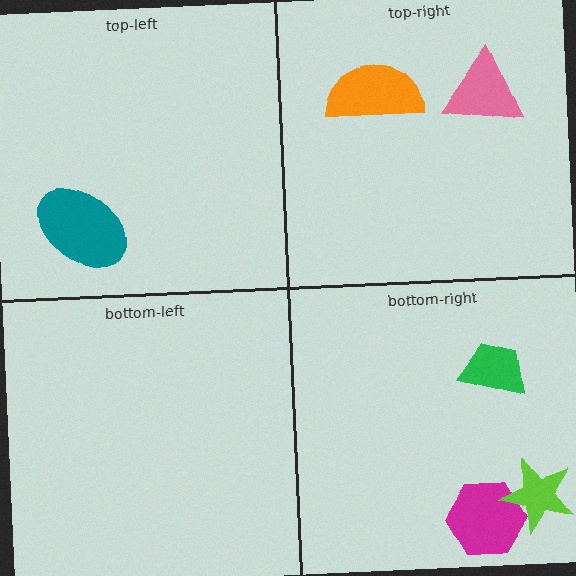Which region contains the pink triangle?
The top-right region.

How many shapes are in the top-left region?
1.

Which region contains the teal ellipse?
The top-left region.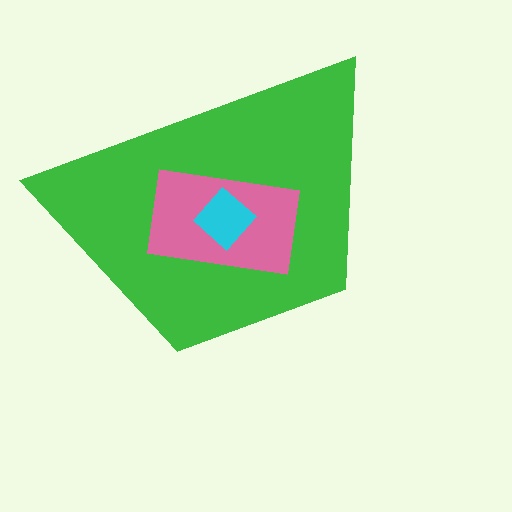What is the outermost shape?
The green trapezoid.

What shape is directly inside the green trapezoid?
The pink rectangle.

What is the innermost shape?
The cyan diamond.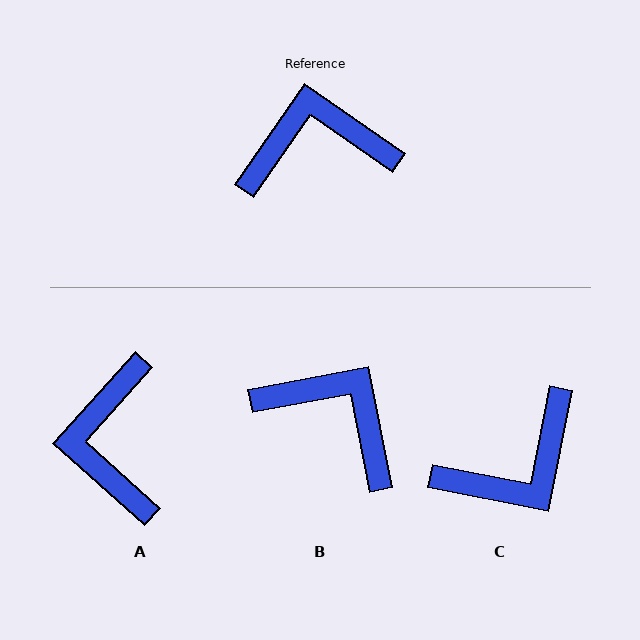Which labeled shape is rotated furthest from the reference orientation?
C, about 157 degrees away.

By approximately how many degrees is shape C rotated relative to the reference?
Approximately 157 degrees clockwise.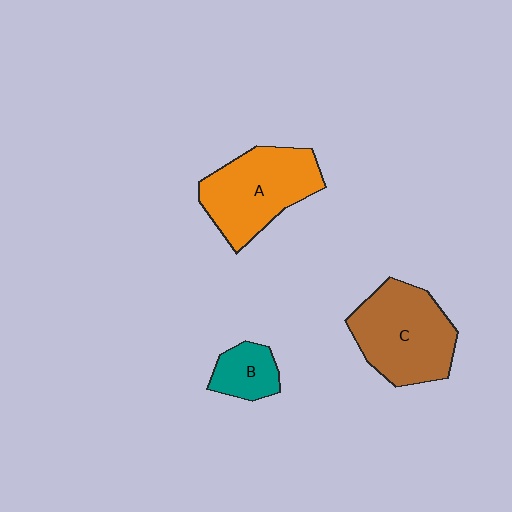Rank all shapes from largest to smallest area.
From largest to smallest: C (brown), A (orange), B (teal).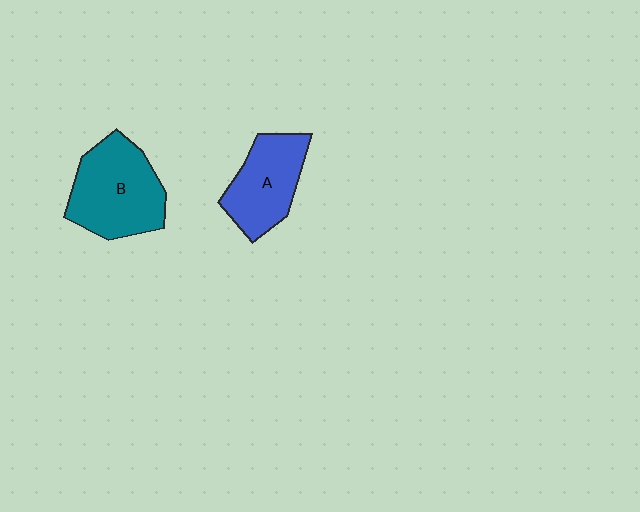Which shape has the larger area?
Shape B (teal).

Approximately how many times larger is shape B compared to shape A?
Approximately 1.3 times.